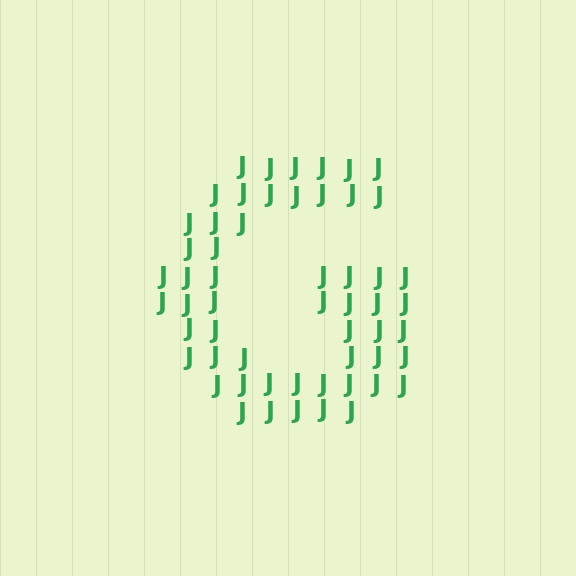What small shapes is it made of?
It is made of small letter J's.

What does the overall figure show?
The overall figure shows the letter G.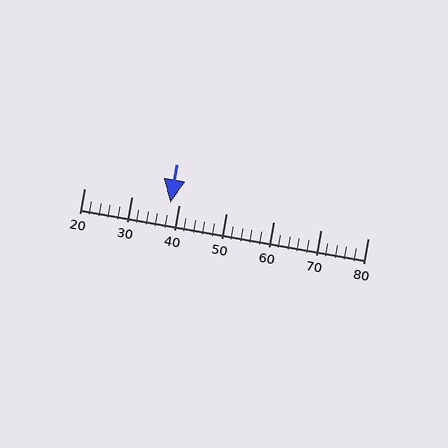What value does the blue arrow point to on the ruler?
The blue arrow points to approximately 38.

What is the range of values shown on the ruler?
The ruler shows values from 20 to 80.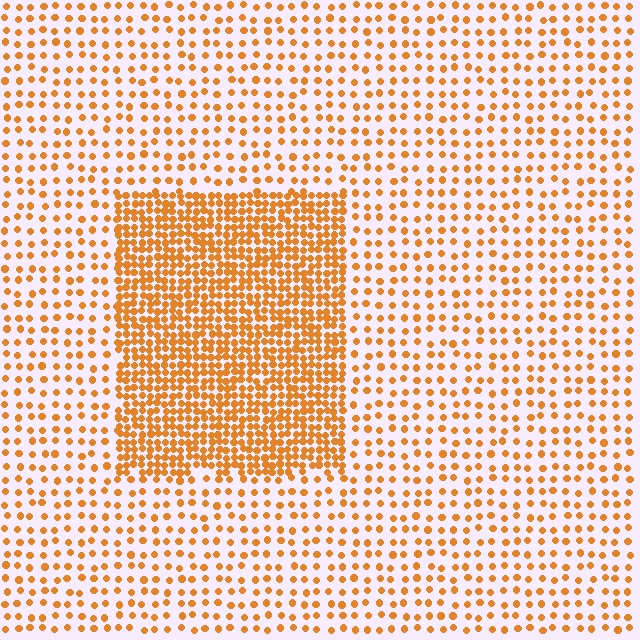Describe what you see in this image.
The image contains small orange elements arranged at two different densities. A rectangle-shaped region is visible where the elements are more densely packed than the surrounding area.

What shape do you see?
I see a rectangle.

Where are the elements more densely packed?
The elements are more densely packed inside the rectangle boundary.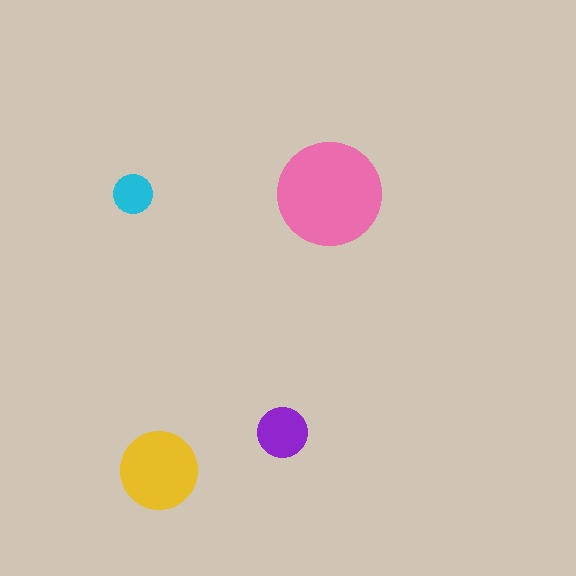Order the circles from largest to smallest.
the pink one, the yellow one, the purple one, the cyan one.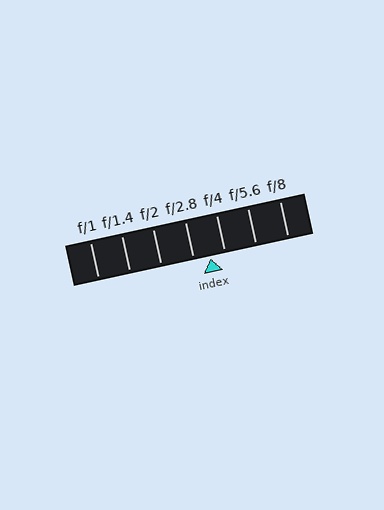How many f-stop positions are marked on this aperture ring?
There are 7 f-stop positions marked.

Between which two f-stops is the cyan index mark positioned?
The index mark is between f/2.8 and f/4.